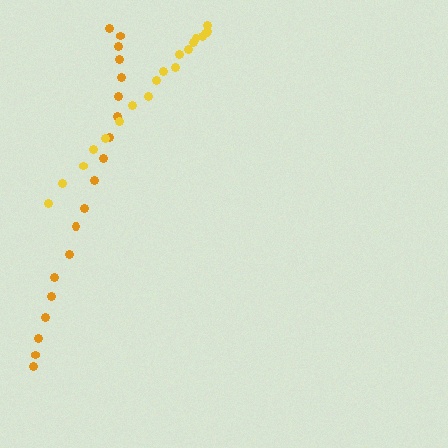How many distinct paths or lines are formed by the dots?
There are 2 distinct paths.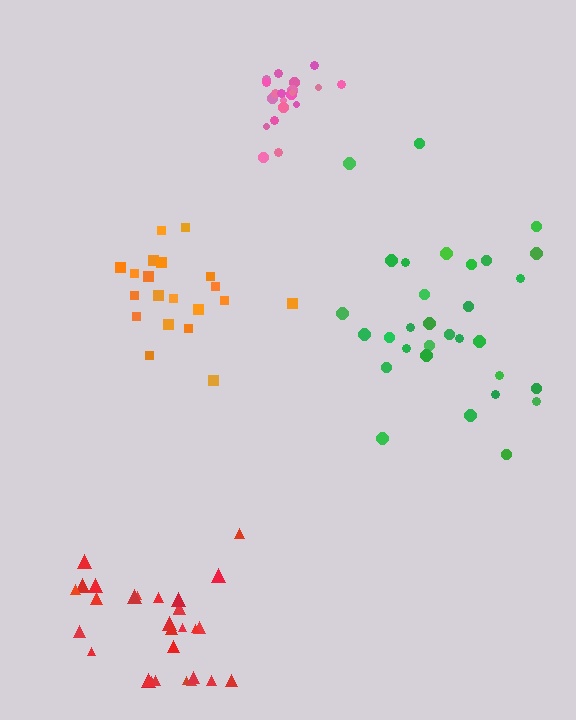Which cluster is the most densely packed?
Pink.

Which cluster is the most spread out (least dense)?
Green.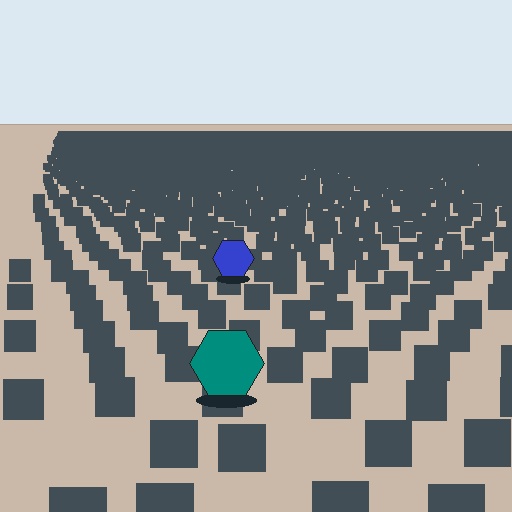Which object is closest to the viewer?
The teal hexagon is closest. The texture marks near it are larger and more spread out.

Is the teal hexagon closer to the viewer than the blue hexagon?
Yes. The teal hexagon is closer — you can tell from the texture gradient: the ground texture is coarser near it.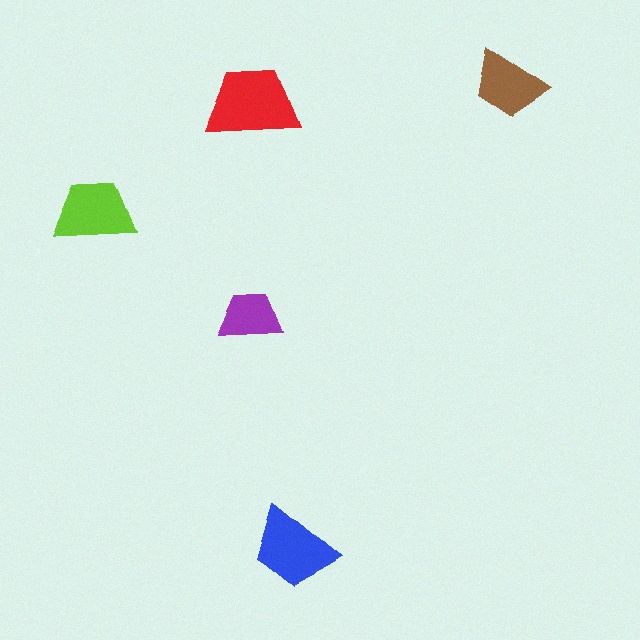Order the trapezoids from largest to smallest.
the red one, the blue one, the lime one, the brown one, the purple one.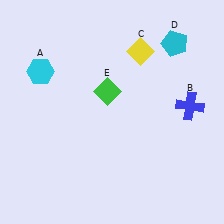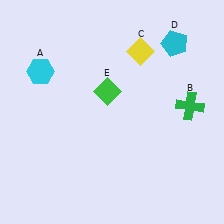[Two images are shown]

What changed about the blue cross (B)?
In Image 1, B is blue. In Image 2, it changed to green.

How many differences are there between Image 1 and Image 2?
There is 1 difference between the two images.